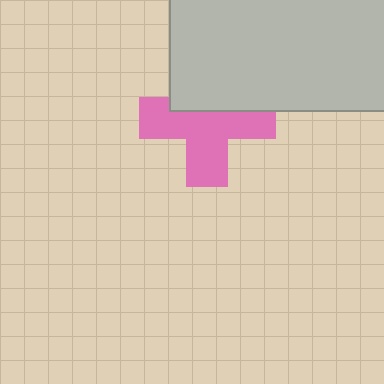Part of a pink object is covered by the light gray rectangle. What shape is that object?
It is a cross.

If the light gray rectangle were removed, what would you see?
You would see the complete pink cross.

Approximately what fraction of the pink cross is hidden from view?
Roughly 36% of the pink cross is hidden behind the light gray rectangle.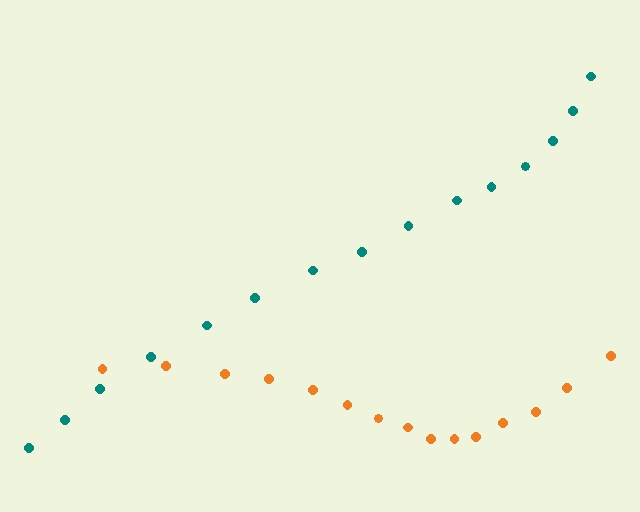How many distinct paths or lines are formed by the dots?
There are 2 distinct paths.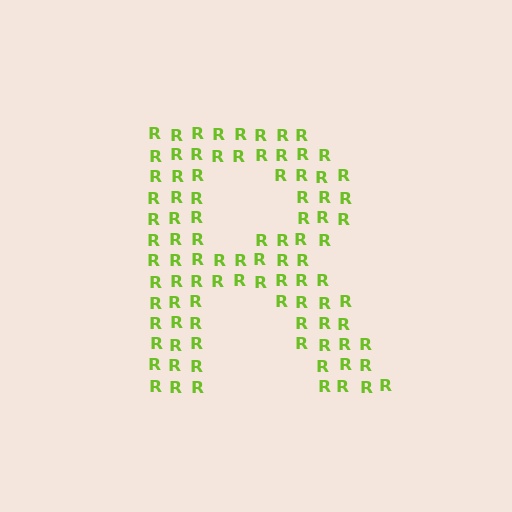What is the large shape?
The large shape is the letter R.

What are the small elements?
The small elements are letter R's.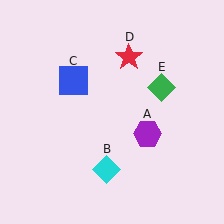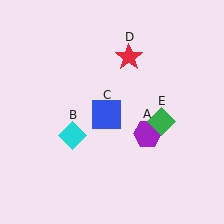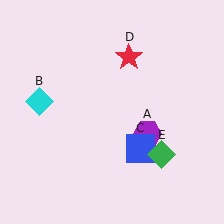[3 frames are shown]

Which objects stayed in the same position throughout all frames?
Purple hexagon (object A) and red star (object D) remained stationary.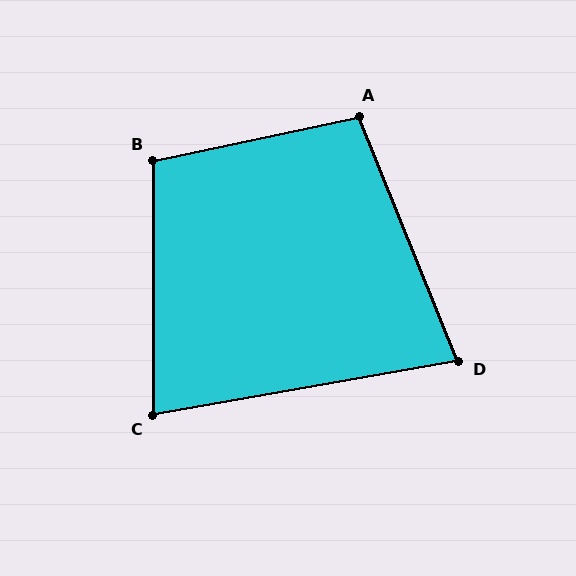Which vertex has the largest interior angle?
B, at approximately 102 degrees.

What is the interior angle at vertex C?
Approximately 80 degrees (acute).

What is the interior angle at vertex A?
Approximately 100 degrees (obtuse).